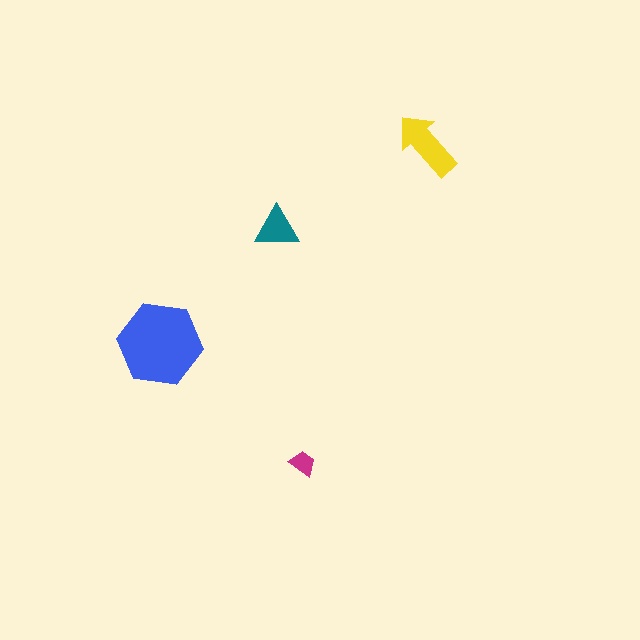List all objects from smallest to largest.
The magenta trapezoid, the teal triangle, the yellow arrow, the blue hexagon.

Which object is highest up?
The yellow arrow is topmost.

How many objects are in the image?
There are 4 objects in the image.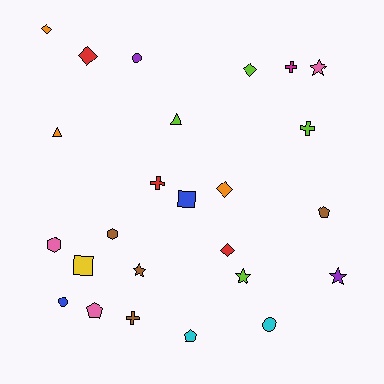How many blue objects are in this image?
There are 2 blue objects.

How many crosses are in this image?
There are 4 crosses.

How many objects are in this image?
There are 25 objects.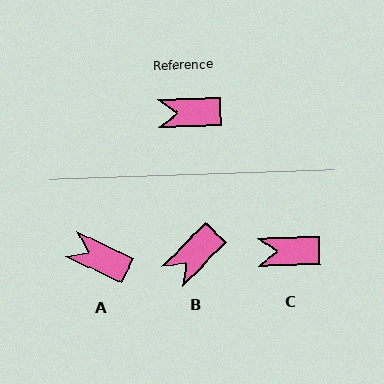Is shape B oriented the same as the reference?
No, it is off by about 44 degrees.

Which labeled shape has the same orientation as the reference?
C.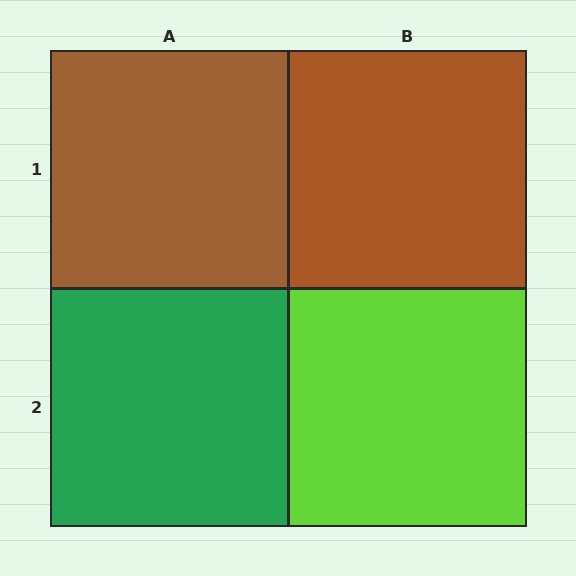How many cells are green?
1 cell is green.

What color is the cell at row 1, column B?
Brown.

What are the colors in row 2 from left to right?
Green, lime.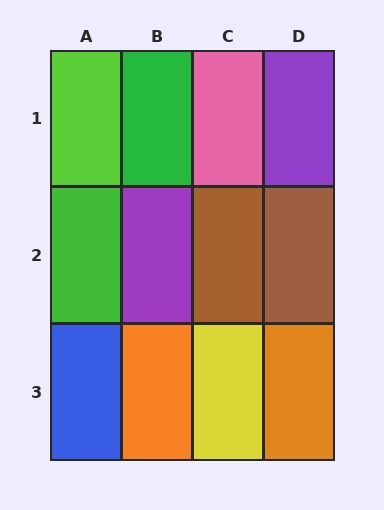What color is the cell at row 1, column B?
Green.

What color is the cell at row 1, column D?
Purple.